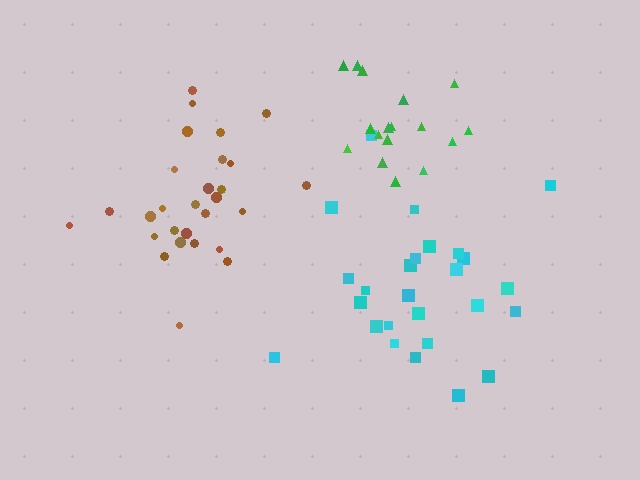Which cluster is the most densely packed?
Green.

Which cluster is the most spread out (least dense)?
Cyan.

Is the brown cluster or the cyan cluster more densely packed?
Brown.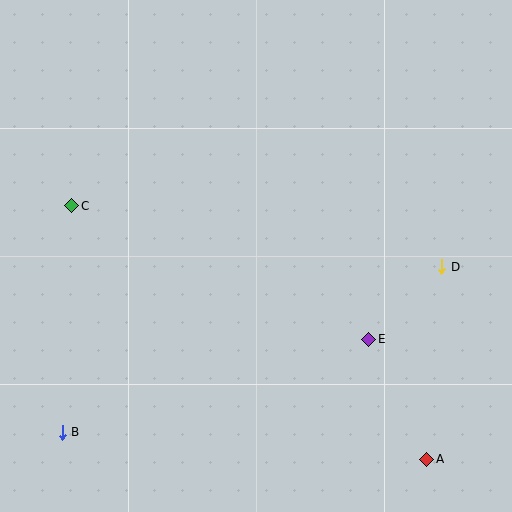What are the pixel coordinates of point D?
Point D is at (442, 267).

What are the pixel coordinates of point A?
Point A is at (427, 459).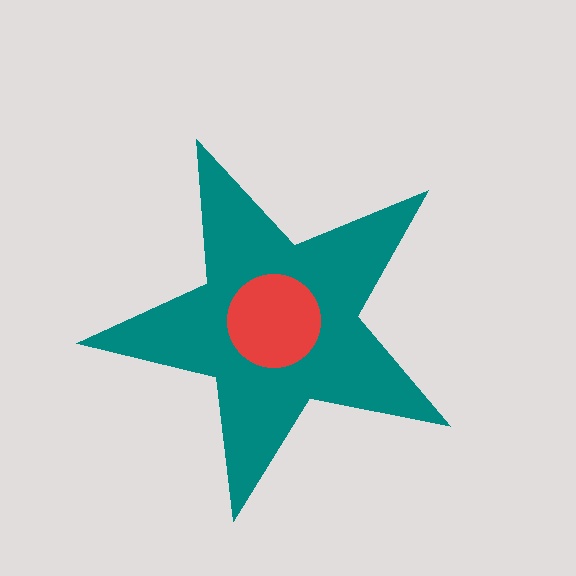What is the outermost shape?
The teal star.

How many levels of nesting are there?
2.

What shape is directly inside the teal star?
The red circle.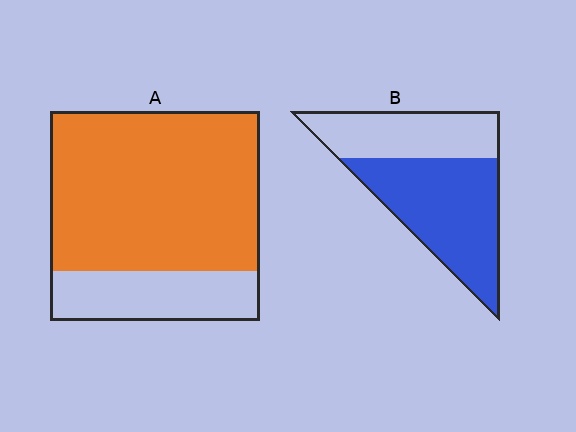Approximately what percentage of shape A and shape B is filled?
A is approximately 75% and B is approximately 60%.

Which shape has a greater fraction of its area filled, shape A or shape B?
Shape A.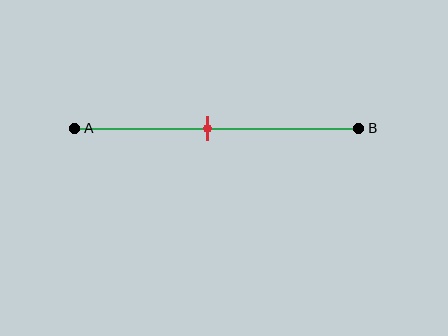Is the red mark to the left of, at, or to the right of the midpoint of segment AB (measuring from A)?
The red mark is to the left of the midpoint of segment AB.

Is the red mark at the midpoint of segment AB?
No, the mark is at about 45% from A, not at the 50% midpoint.